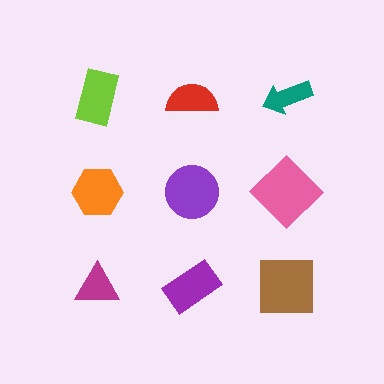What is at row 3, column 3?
A brown square.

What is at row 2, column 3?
A pink diamond.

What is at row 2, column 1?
An orange hexagon.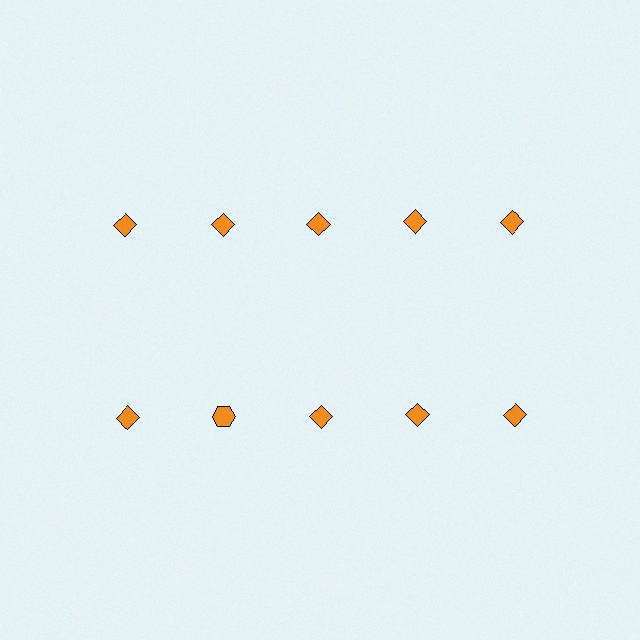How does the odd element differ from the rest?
It has a different shape: hexagon instead of diamond.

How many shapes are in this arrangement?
There are 10 shapes arranged in a grid pattern.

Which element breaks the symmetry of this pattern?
The orange hexagon in the second row, second from left column breaks the symmetry. All other shapes are orange diamonds.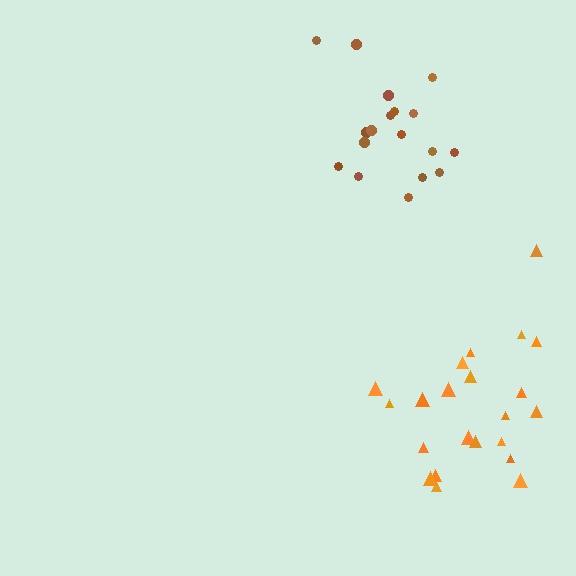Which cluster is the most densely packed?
Brown.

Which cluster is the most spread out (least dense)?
Orange.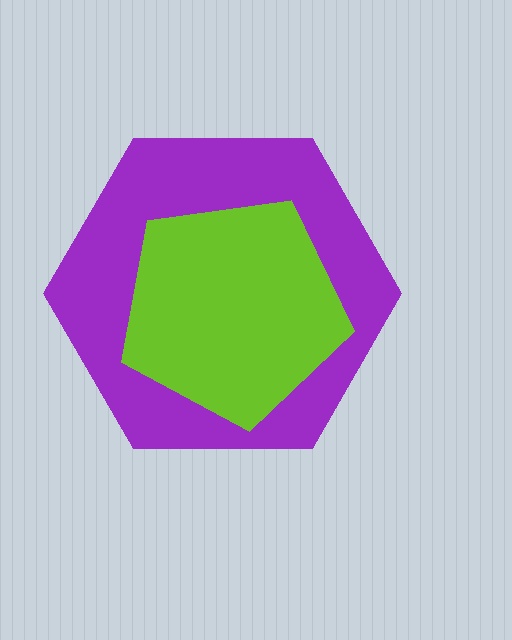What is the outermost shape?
The purple hexagon.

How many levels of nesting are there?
2.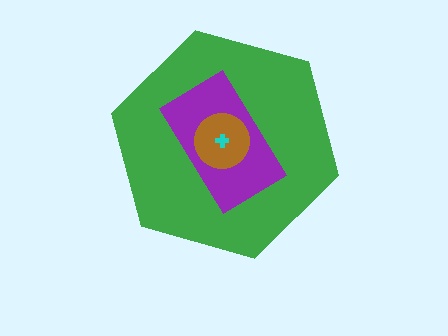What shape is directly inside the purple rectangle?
The brown circle.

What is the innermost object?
The cyan cross.